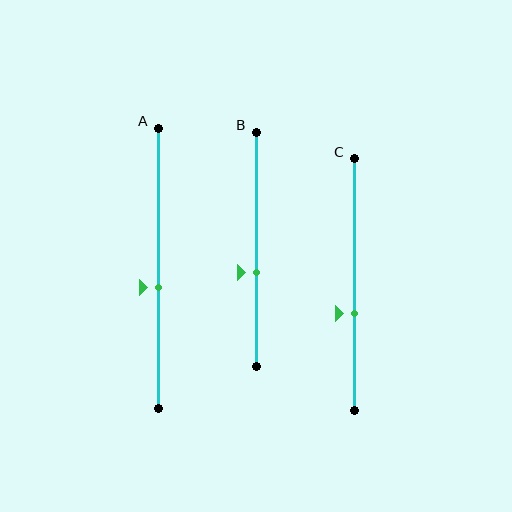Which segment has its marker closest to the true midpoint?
Segment A has its marker closest to the true midpoint.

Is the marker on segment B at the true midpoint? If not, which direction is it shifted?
No, the marker on segment B is shifted downward by about 10% of the segment length.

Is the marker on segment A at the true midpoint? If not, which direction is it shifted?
No, the marker on segment A is shifted downward by about 7% of the segment length.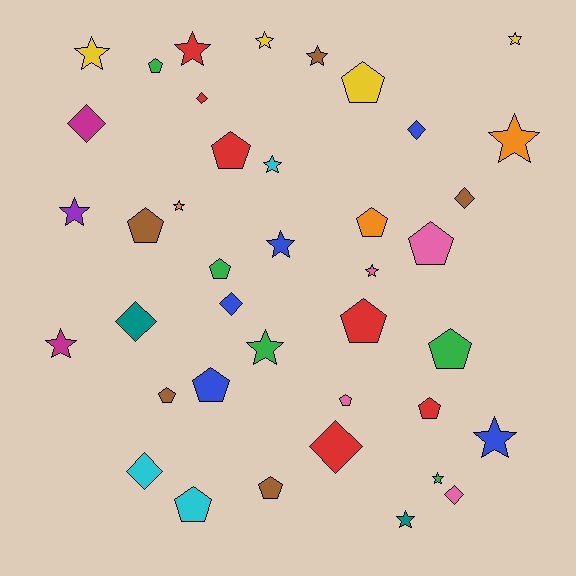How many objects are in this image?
There are 40 objects.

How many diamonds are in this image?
There are 9 diamonds.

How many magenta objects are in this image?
There are 2 magenta objects.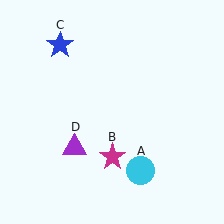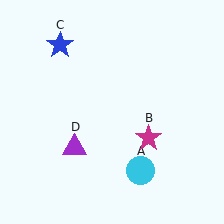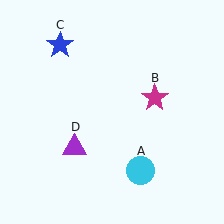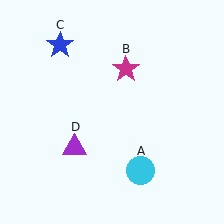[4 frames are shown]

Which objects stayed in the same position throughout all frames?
Cyan circle (object A) and blue star (object C) and purple triangle (object D) remained stationary.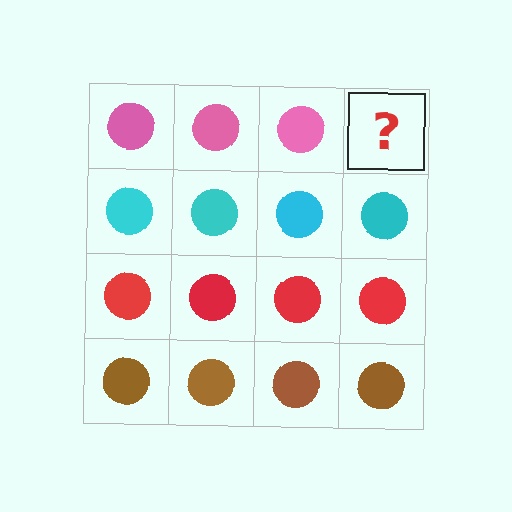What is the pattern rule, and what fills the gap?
The rule is that each row has a consistent color. The gap should be filled with a pink circle.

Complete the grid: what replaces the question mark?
The question mark should be replaced with a pink circle.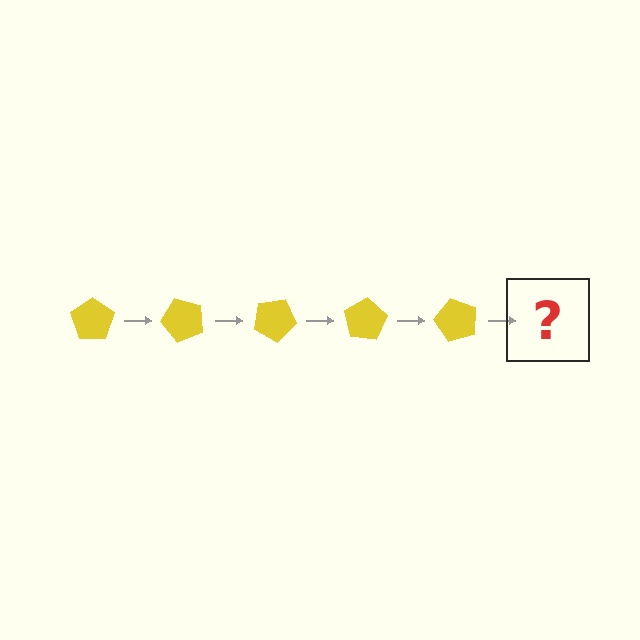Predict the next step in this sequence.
The next step is a yellow pentagon rotated 250 degrees.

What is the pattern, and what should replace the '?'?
The pattern is that the pentagon rotates 50 degrees each step. The '?' should be a yellow pentagon rotated 250 degrees.